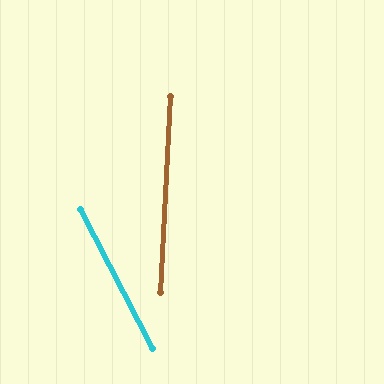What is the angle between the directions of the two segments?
Approximately 30 degrees.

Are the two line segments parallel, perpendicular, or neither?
Neither parallel nor perpendicular — they differ by about 30°.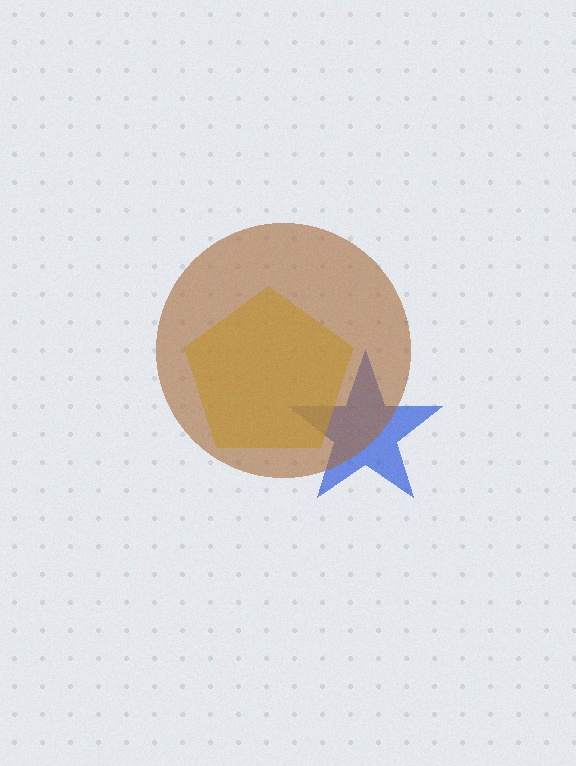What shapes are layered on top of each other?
The layered shapes are: a blue star, a yellow pentagon, a brown circle.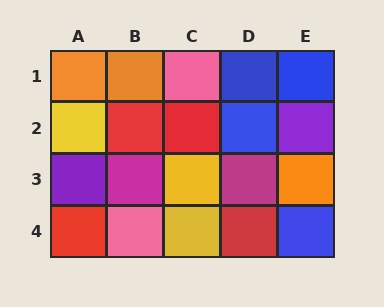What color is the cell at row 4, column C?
Yellow.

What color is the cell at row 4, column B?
Pink.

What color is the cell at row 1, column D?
Blue.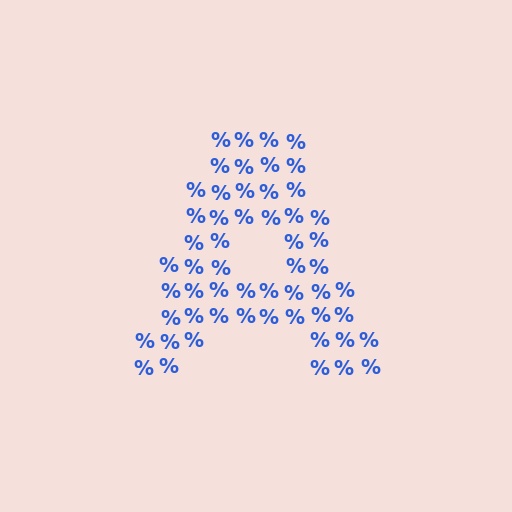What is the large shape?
The large shape is the letter A.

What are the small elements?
The small elements are percent signs.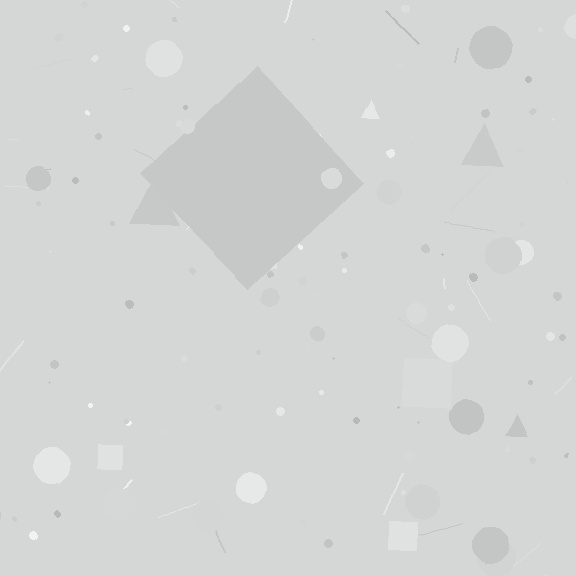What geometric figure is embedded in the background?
A diamond is embedded in the background.